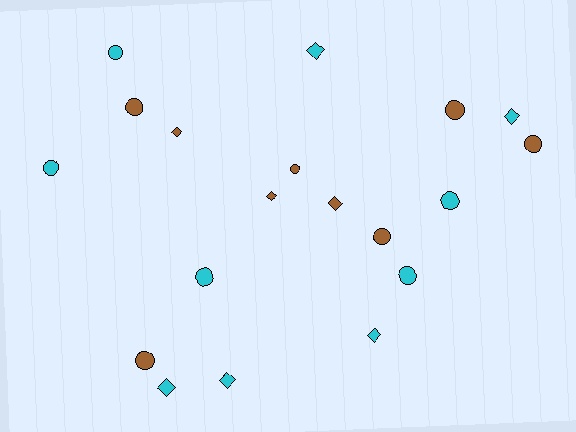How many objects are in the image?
There are 19 objects.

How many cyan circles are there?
There are 5 cyan circles.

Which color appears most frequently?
Cyan, with 10 objects.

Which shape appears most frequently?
Circle, with 11 objects.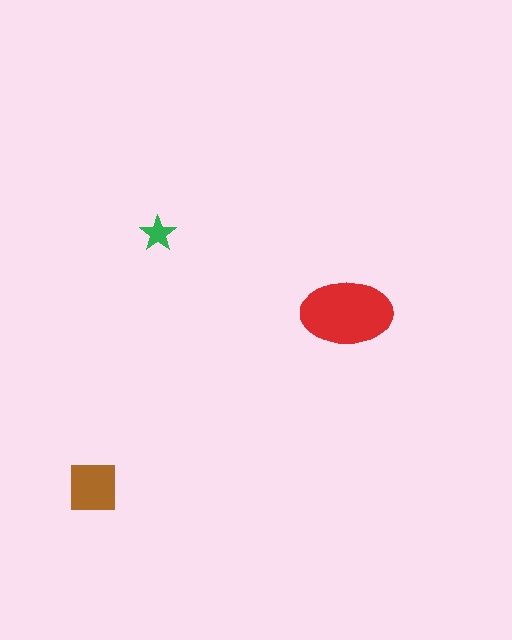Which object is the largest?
The red ellipse.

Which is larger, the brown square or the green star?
The brown square.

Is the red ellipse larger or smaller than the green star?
Larger.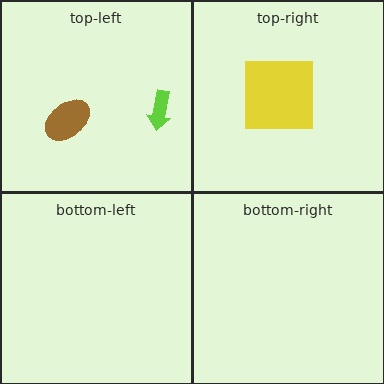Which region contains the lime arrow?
The top-left region.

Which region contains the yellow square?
The top-right region.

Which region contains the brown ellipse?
The top-left region.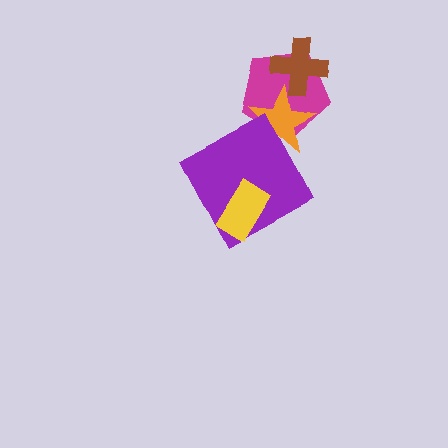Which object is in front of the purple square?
The yellow rectangle is in front of the purple square.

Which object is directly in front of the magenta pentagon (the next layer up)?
The brown cross is directly in front of the magenta pentagon.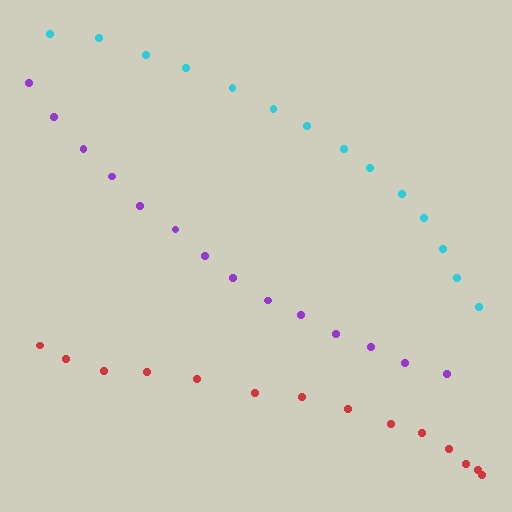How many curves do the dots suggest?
There are 3 distinct paths.